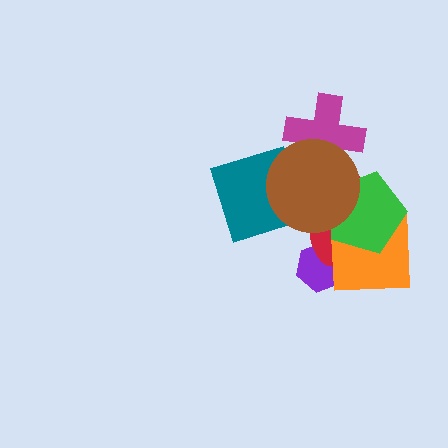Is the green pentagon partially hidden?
Yes, it is partially covered by another shape.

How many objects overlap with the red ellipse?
4 objects overlap with the red ellipse.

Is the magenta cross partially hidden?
Yes, it is partially covered by another shape.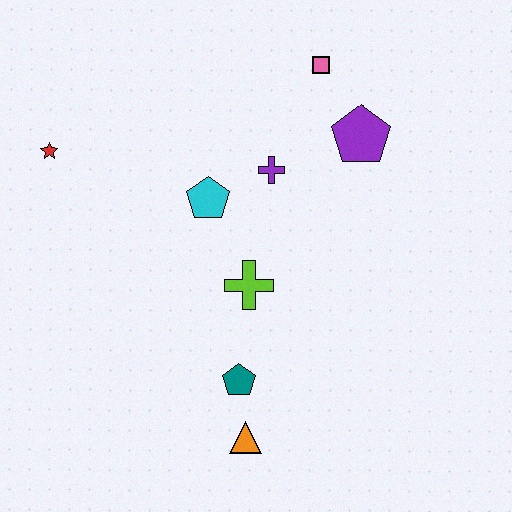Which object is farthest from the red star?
The orange triangle is farthest from the red star.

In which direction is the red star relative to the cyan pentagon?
The red star is to the left of the cyan pentagon.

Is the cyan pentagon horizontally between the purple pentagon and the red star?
Yes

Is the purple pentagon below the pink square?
Yes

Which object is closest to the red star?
The cyan pentagon is closest to the red star.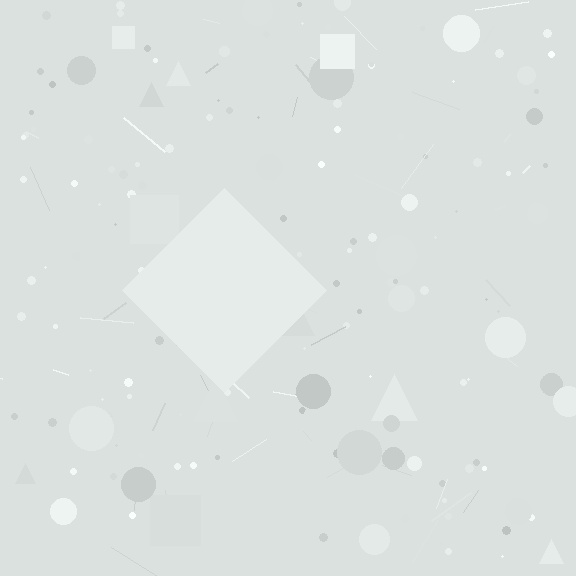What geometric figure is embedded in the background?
A diamond is embedded in the background.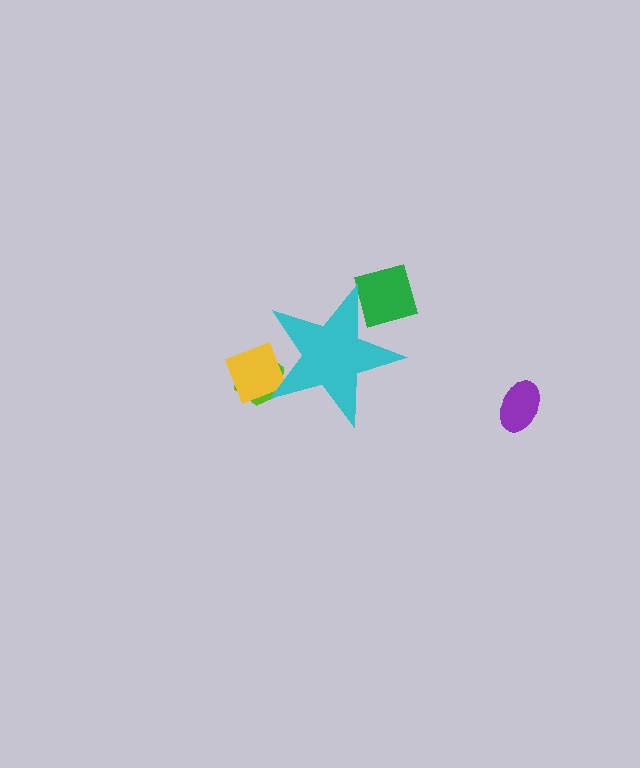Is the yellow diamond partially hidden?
Yes, the yellow diamond is partially hidden behind the cyan star.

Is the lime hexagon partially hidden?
Yes, the lime hexagon is partially hidden behind the cyan star.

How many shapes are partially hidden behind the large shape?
3 shapes are partially hidden.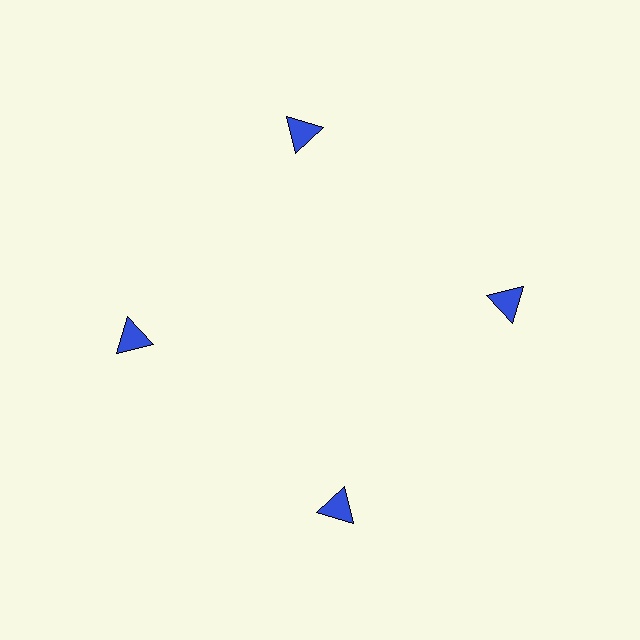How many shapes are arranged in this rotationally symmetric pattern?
There are 4 shapes, arranged in 4 groups of 1.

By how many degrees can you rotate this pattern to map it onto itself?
The pattern maps onto itself every 90 degrees of rotation.